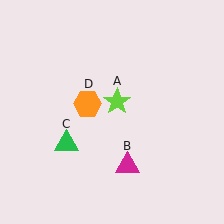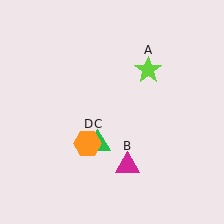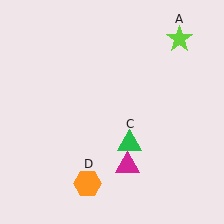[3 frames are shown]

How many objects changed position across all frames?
3 objects changed position: lime star (object A), green triangle (object C), orange hexagon (object D).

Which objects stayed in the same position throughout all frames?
Magenta triangle (object B) remained stationary.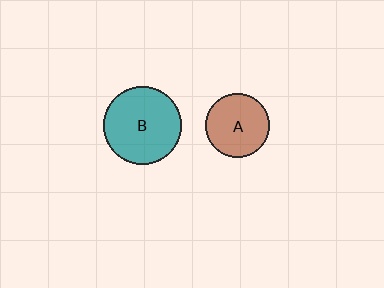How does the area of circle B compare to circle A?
Approximately 1.5 times.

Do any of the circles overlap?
No, none of the circles overlap.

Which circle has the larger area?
Circle B (teal).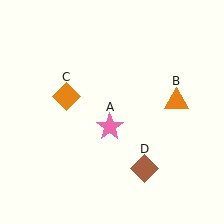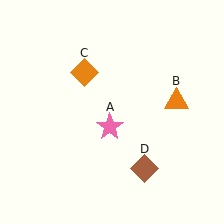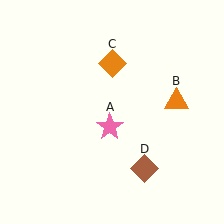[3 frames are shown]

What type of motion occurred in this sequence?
The orange diamond (object C) rotated clockwise around the center of the scene.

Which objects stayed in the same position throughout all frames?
Pink star (object A) and orange triangle (object B) and brown diamond (object D) remained stationary.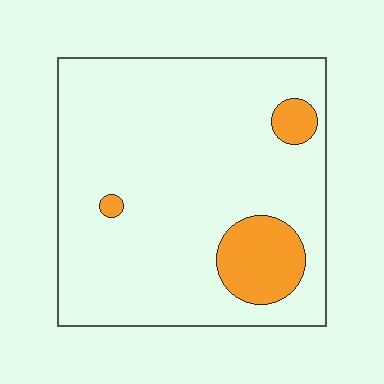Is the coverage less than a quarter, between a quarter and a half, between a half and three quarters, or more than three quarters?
Less than a quarter.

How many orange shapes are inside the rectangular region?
3.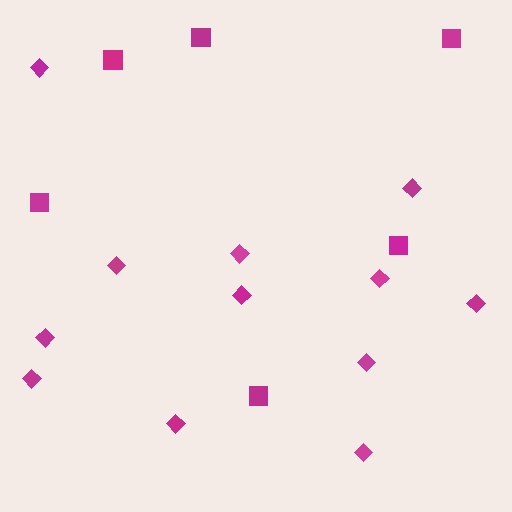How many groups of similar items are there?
There are 2 groups: one group of diamonds (12) and one group of squares (6).